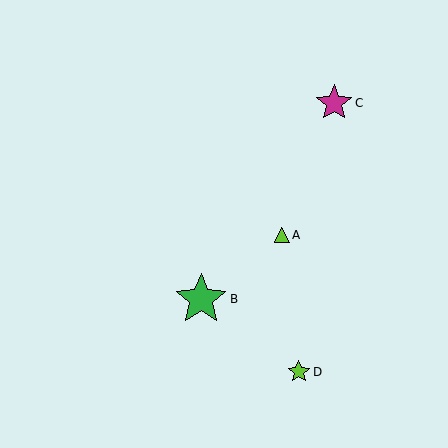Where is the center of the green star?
The center of the green star is at (201, 299).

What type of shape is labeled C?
Shape C is a magenta star.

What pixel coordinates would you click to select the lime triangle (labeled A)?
Click at (282, 235) to select the lime triangle A.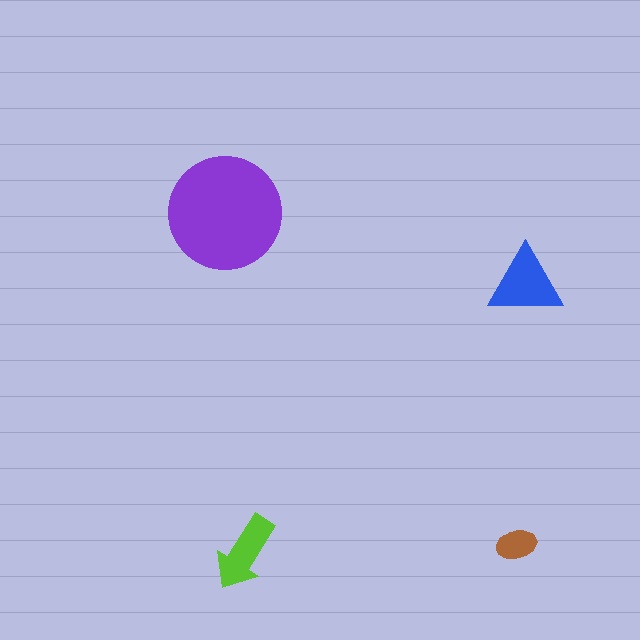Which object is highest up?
The purple circle is topmost.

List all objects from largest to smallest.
The purple circle, the blue triangle, the lime arrow, the brown ellipse.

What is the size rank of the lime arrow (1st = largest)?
3rd.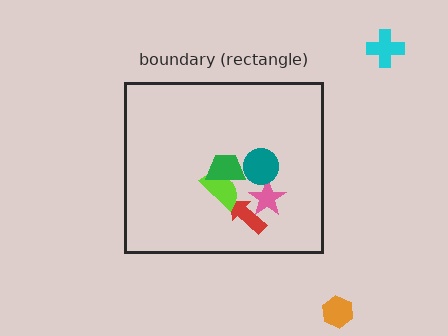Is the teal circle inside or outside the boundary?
Inside.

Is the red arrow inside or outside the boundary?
Inside.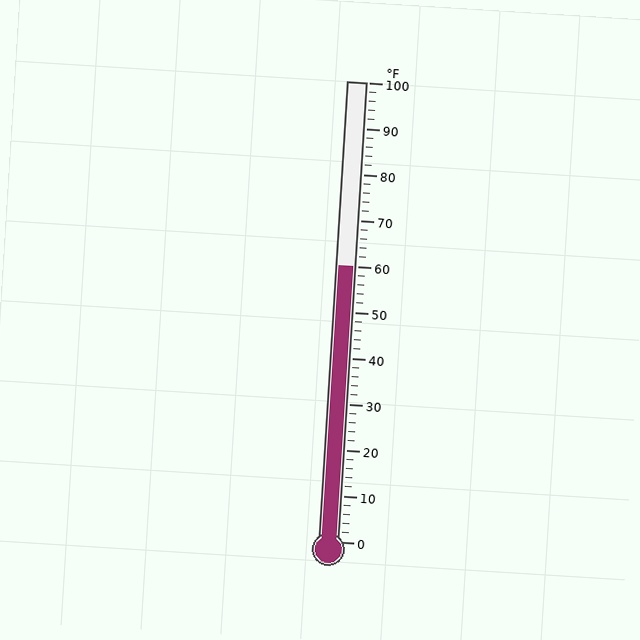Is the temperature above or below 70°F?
The temperature is below 70°F.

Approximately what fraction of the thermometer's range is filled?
The thermometer is filled to approximately 60% of its range.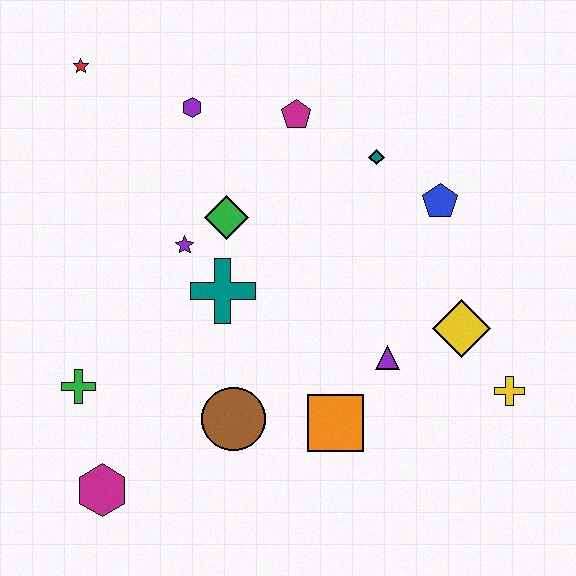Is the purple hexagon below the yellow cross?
No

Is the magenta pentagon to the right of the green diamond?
Yes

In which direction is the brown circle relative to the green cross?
The brown circle is to the right of the green cross.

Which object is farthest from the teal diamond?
The magenta hexagon is farthest from the teal diamond.